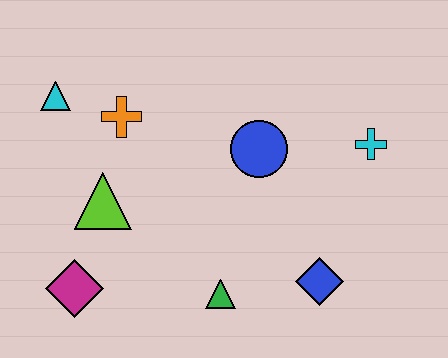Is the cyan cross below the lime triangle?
No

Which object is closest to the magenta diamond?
The lime triangle is closest to the magenta diamond.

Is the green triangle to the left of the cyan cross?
Yes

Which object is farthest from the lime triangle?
The cyan cross is farthest from the lime triangle.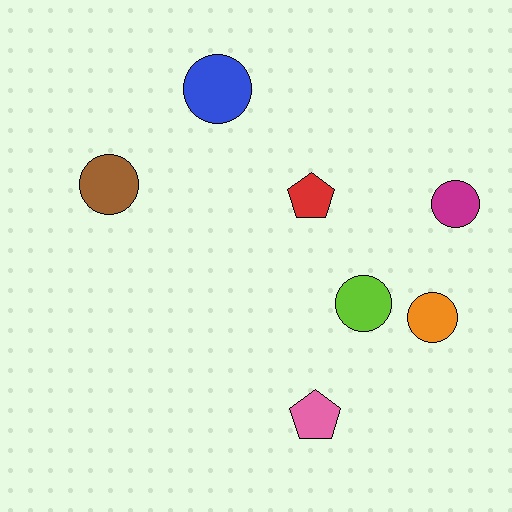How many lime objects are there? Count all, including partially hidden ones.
There is 1 lime object.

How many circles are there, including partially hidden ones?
There are 5 circles.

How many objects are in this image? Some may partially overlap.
There are 7 objects.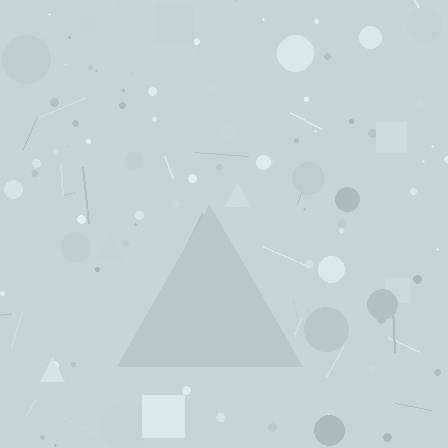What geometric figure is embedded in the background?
A triangle is embedded in the background.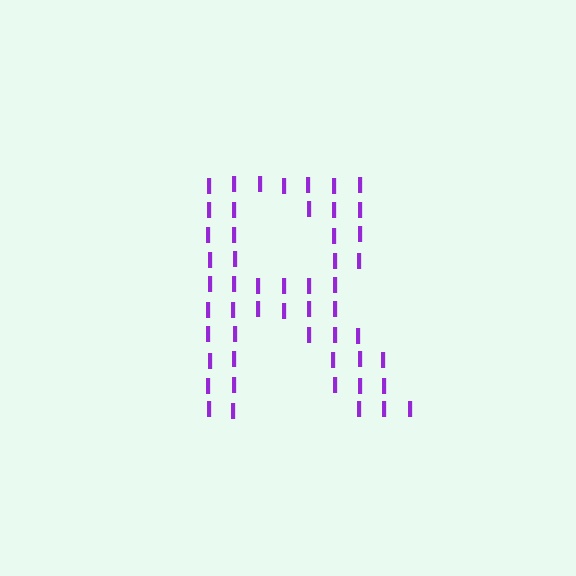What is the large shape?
The large shape is the letter R.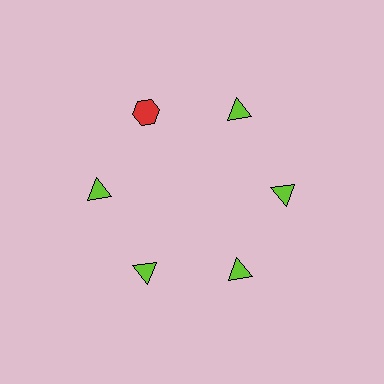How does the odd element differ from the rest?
It differs in both color (red instead of lime) and shape (hexagon instead of triangle).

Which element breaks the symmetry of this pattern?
The red hexagon at roughly the 11 o'clock position breaks the symmetry. All other shapes are lime triangles.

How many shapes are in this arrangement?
There are 6 shapes arranged in a ring pattern.